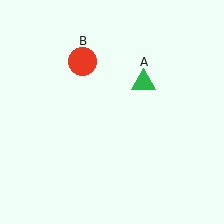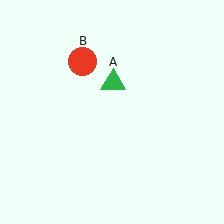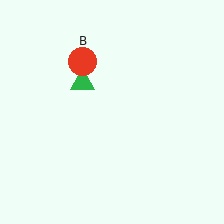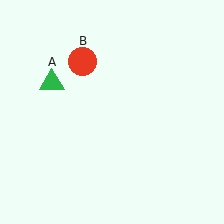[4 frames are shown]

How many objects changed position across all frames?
1 object changed position: green triangle (object A).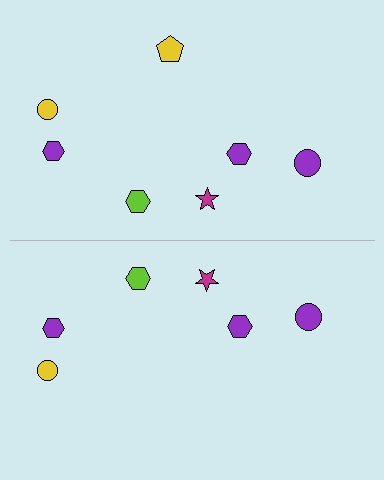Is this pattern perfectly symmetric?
No, the pattern is not perfectly symmetric. A yellow pentagon is missing from the bottom side.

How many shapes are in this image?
There are 13 shapes in this image.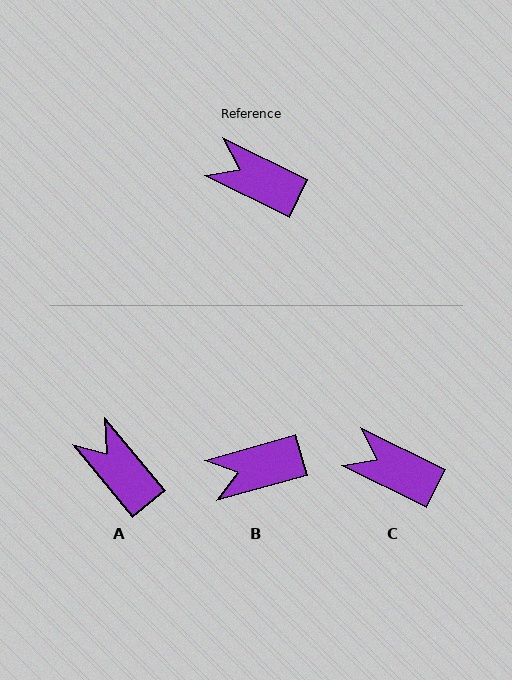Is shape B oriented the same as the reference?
No, it is off by about 42 degrees.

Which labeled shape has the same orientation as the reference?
C.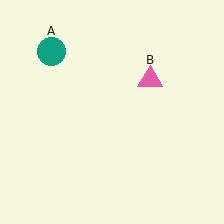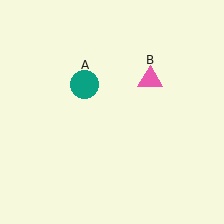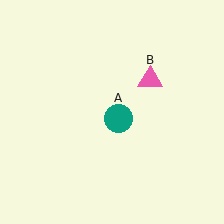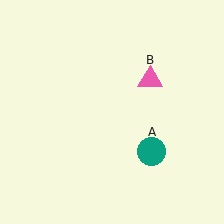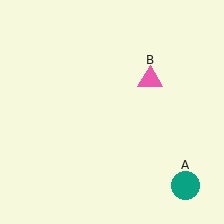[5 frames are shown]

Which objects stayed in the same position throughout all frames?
Pink triangle (object B) remained stationary.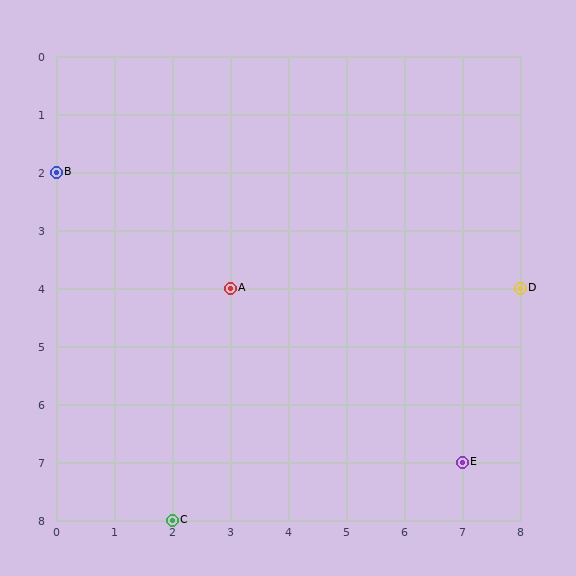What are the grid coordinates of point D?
Point D is at grid coordinates (8, 4).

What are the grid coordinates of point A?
Point A is at grid coordinates (3, 4).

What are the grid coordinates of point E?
Point E is at grid coordinates (7, 7).